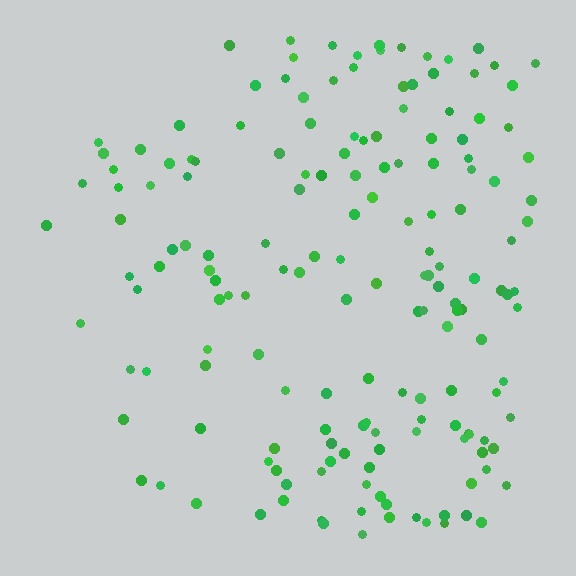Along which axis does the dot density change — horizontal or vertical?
Horizontal.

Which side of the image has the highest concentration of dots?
The right.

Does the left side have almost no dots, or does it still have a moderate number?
Still a moderate number, just noticeably fewer than the right.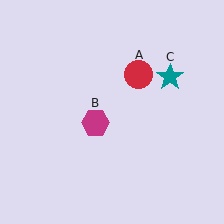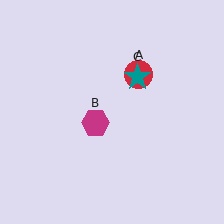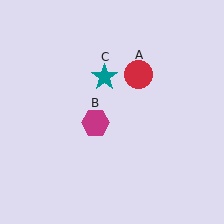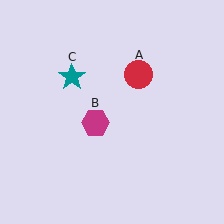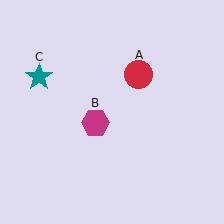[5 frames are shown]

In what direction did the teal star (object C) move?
The teal star (object C) moved left.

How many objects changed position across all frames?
1 object changed position: teal star (object C).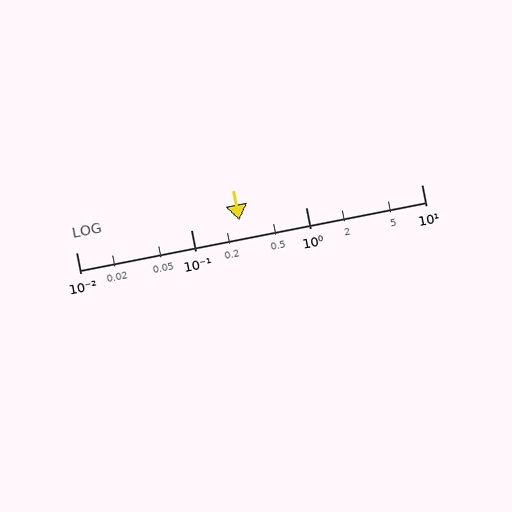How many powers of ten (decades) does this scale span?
The scale spans 3 decades, from 0.01 to 10.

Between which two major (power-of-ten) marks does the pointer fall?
The pointer is between 0.1 and 1.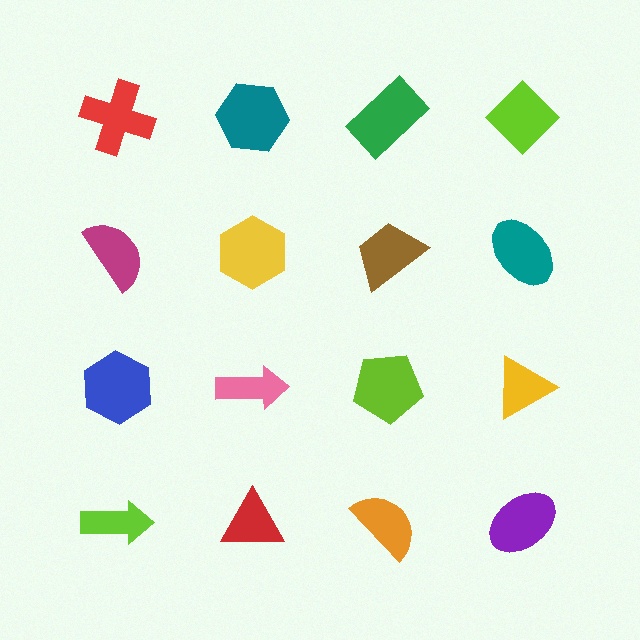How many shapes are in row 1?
4 shapes.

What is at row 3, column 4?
A yellow triangle.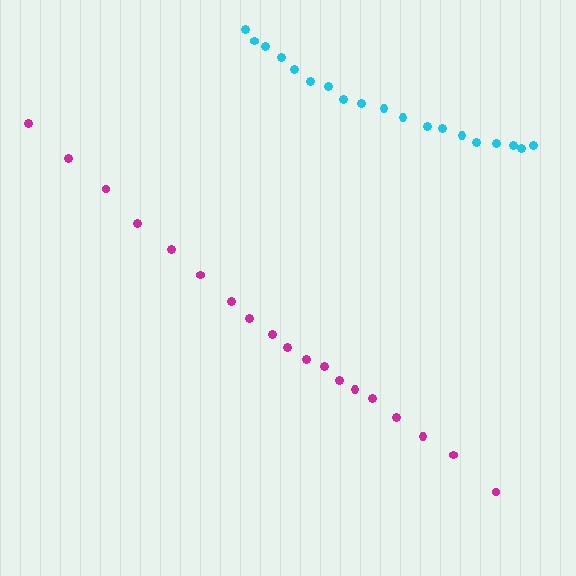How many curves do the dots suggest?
There are 2 distinct paths.